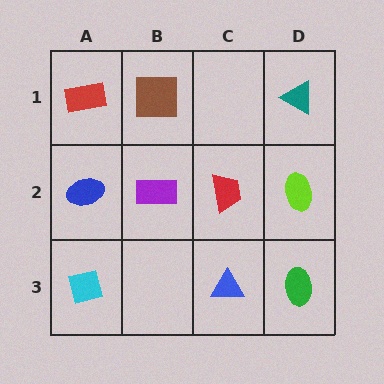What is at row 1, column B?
A brown square.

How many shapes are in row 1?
3 shapes.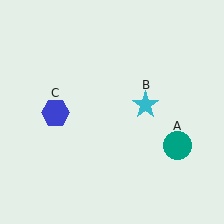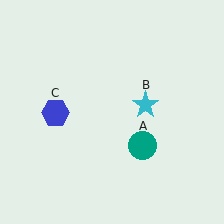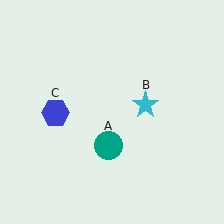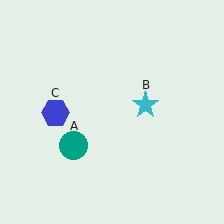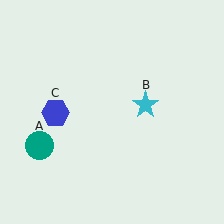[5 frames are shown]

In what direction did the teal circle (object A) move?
The teal circle (object A) moved left.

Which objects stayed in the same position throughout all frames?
Cyan star (object B) and blue hexagon (object C) remained stationary.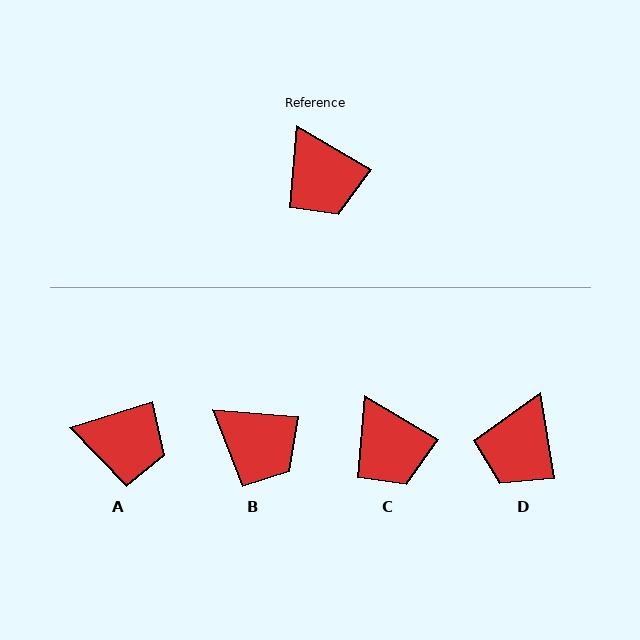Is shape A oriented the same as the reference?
No, it is off by about 48 degrees.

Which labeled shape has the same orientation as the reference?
C.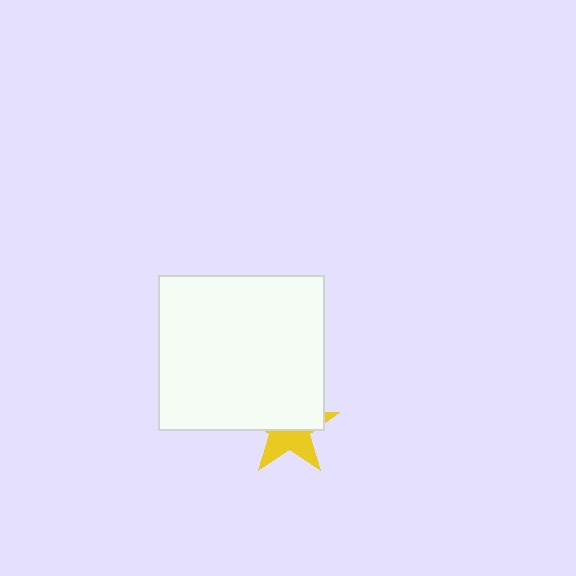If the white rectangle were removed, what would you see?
You would see the complete yellow star.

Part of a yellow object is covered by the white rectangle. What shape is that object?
It is a star.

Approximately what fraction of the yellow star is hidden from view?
Roughly 56% of the yellow star is hidden behind the white rectangle.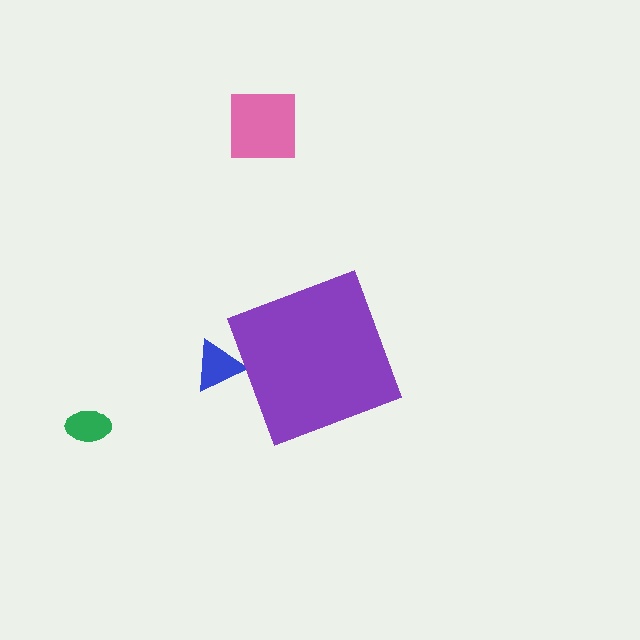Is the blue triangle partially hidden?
Yes, the blue triangle is partially hidden behind the purple diamond.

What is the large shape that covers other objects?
A purple diamond.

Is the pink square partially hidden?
No, the pink square is fully visible.